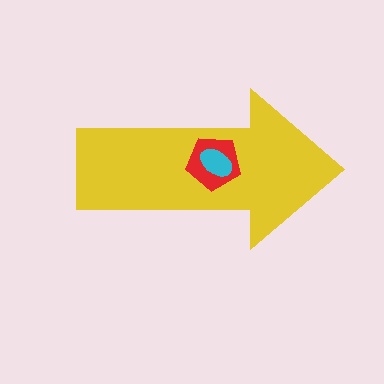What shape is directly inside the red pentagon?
The cyan ellipse.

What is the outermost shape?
The yellow arrow.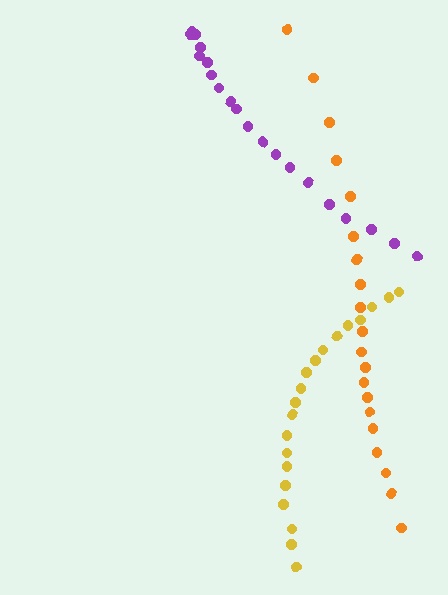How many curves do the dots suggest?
There are 3 distinct paths.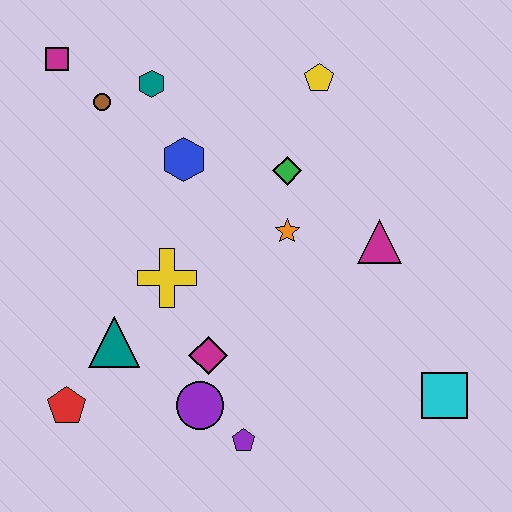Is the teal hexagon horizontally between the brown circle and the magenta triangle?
Yes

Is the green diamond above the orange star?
Yes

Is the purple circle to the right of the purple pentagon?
No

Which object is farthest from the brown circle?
The cyan square is farthest from the brown circle.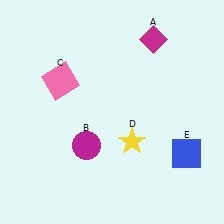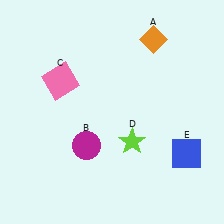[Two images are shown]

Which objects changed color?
A changed from magenta to orange. D changed from yellow to lime.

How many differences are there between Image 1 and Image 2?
There are 2 differences between the two images.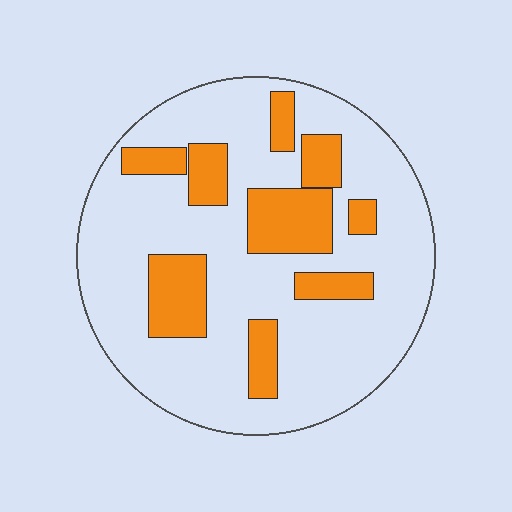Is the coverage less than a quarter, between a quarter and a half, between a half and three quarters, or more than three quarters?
Less than a quarter.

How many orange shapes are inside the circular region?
9.